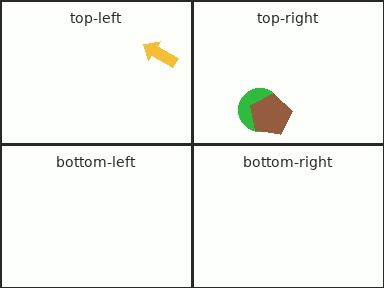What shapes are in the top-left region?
The yellow arrow.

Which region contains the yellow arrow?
The top-left region.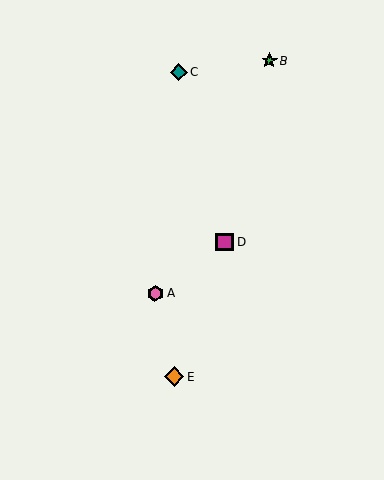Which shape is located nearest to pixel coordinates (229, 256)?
The magenta square (labeled D) at (225, 242) is nearest to that location.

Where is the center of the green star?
The center of the green star is at (269, 60).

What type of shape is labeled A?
Shape A is a pink hexagon.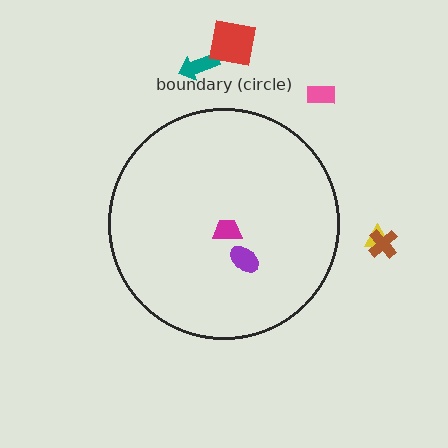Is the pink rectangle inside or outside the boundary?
Outside.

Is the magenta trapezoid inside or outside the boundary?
Inside.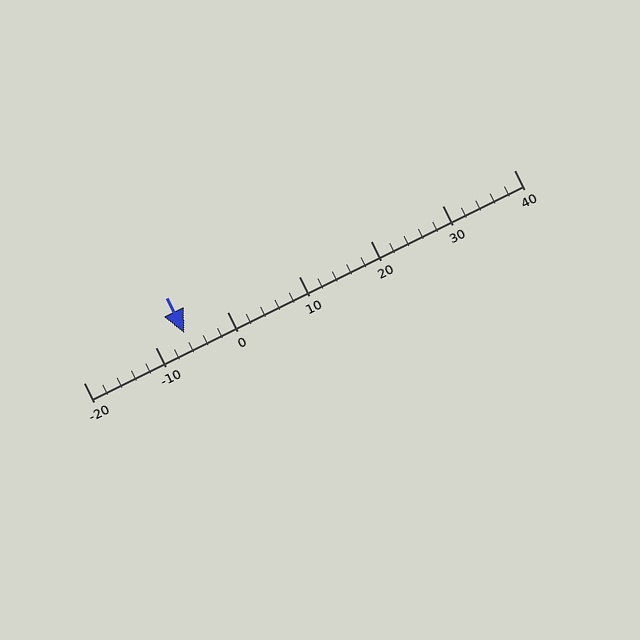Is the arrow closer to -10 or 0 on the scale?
The arrow is closer to -10.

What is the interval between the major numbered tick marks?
The major tick marks are spaced 10 units apart.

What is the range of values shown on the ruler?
The ruler shows values from -20 to 40.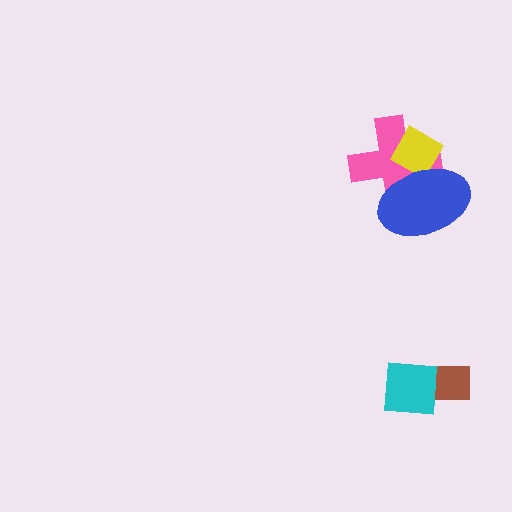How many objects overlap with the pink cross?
2 objects overlap with the pink cross.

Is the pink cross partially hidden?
Yes, it is partially covered by another shape.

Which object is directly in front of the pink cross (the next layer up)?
The yellow diamond is directly in front of the pink cross.